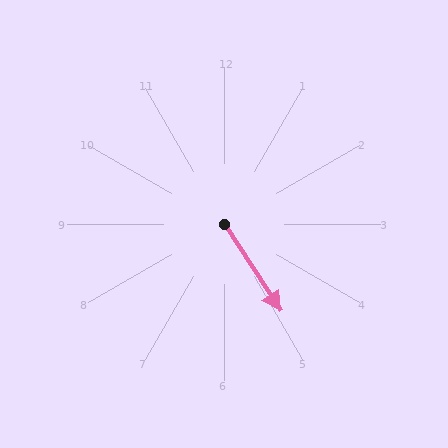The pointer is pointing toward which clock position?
Roughly 5 o'clock.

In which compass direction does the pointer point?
Southeast.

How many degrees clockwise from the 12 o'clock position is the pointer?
Approximately 147 degrees.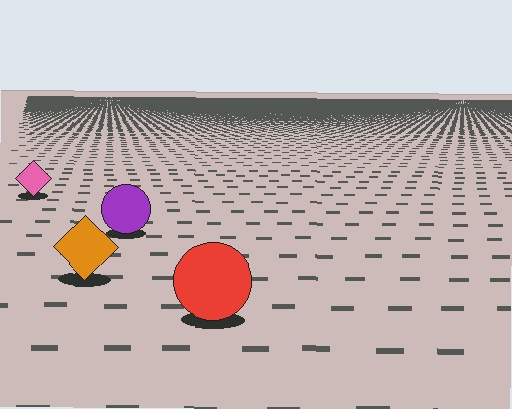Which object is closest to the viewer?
The red circle is closest. The texture marks near it are larger and more spread out.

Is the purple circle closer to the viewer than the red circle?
No. The red circle is closer — you can tell from the texture gradient: the ground texture is coarser near it.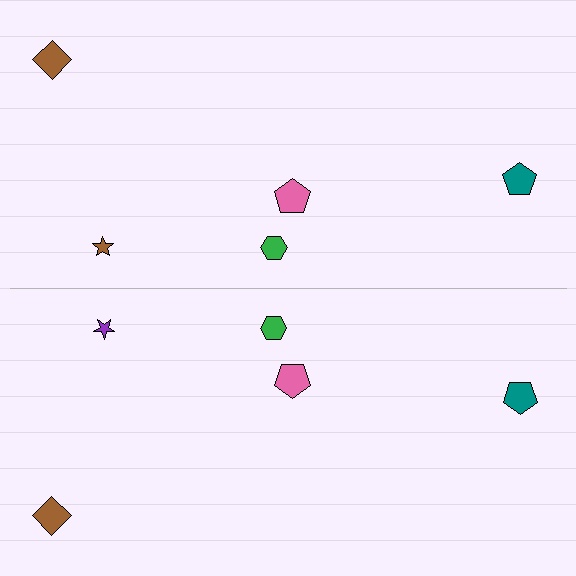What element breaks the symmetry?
The purple star on the bottom side breaks the symmetry — its mirror counterpart is brown.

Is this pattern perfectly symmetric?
No, the pattern is not perfectly symmetric. The purple star on the bottom side breaks the symmetry — its mirror counterpart is brown.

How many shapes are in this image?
There are 10 shapes in this image.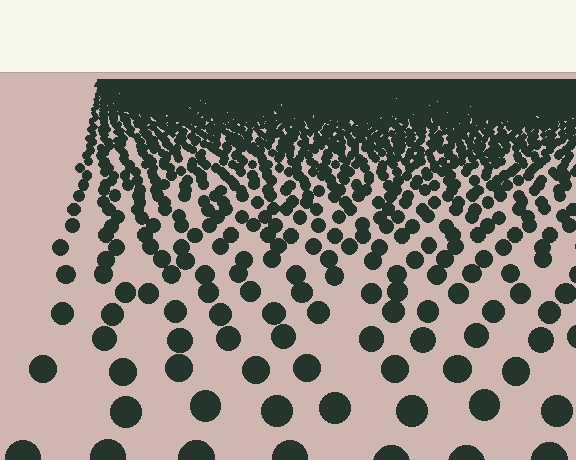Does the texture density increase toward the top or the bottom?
Density increases toward the top.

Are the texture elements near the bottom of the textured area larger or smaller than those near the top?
Larger. Near the bottom, elements are closer to the viewer and appear at a bigger on-screen size.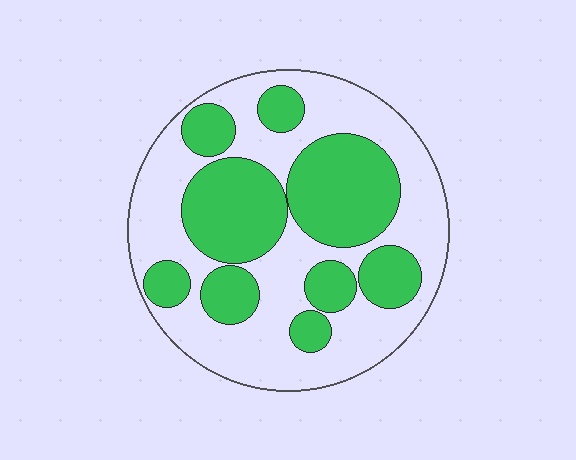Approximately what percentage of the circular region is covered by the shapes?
Approximately 45%.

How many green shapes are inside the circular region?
9.